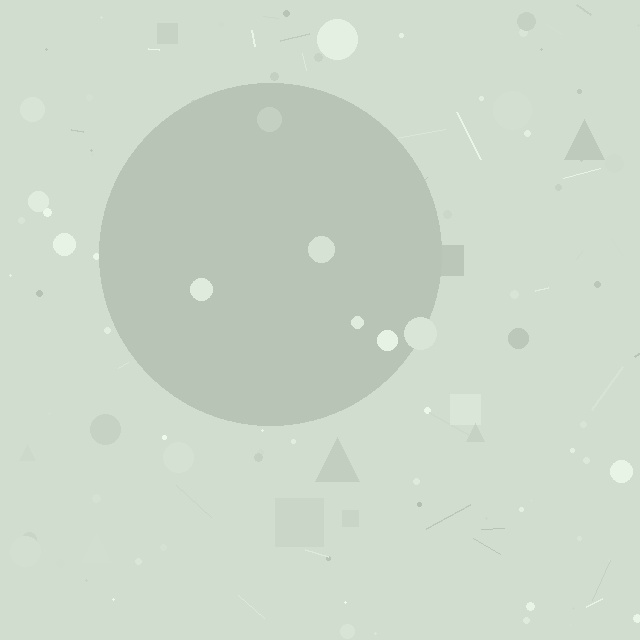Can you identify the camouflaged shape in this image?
The camouflaged shape is a circle.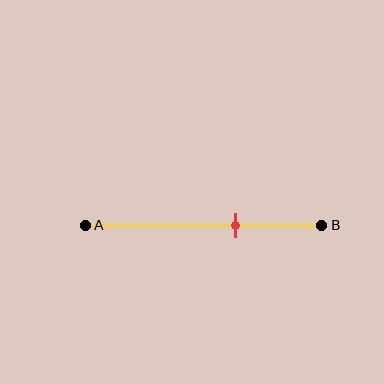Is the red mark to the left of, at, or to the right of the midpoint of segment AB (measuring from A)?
The red mark is to the right of the midpoint of segment AB.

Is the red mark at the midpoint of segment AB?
No, the mark is at about 65% from A, not at the 50% midpoint.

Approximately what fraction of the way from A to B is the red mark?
The red mark is approximately 65% of the way from A to B.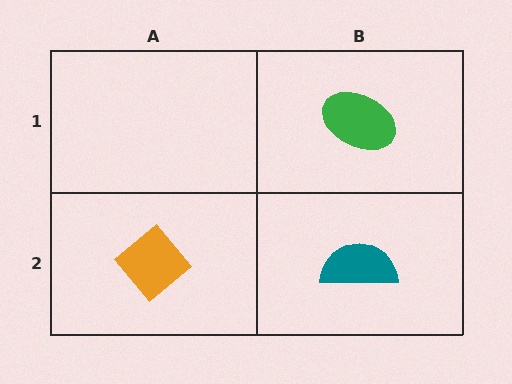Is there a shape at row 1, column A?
No, that cell is empty.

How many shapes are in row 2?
2 shapes.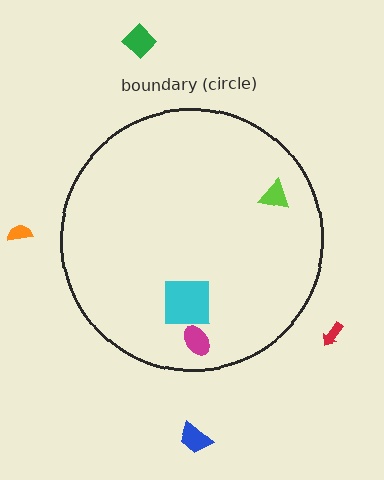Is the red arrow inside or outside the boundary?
Outside.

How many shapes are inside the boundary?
3 inside, 4 outside.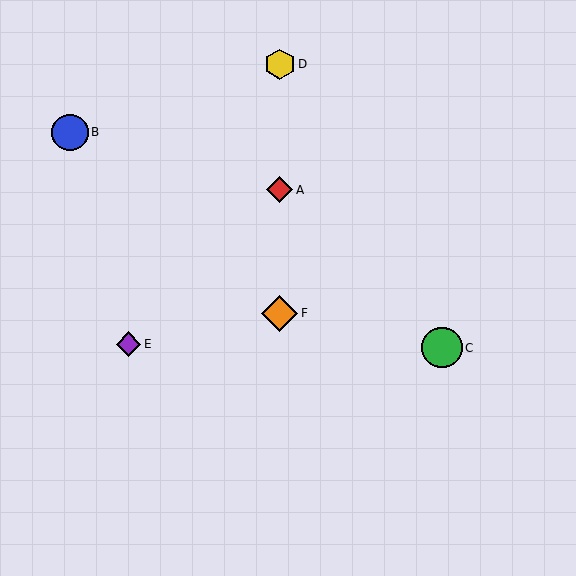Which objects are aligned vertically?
Objects A, D, F are aligned vertically.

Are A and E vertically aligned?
No, A is at x≈280 and E is at x≈128.